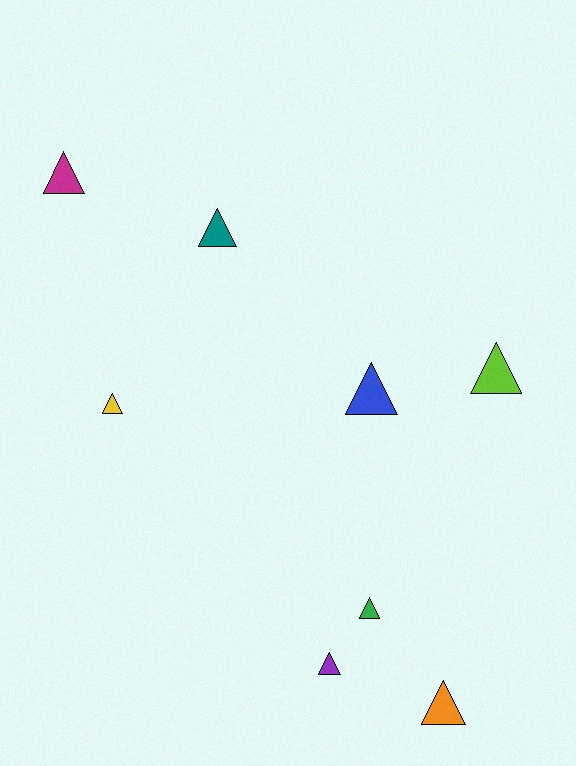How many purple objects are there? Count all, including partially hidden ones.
There is 1 purple object.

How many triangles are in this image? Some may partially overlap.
There are 8 triangles.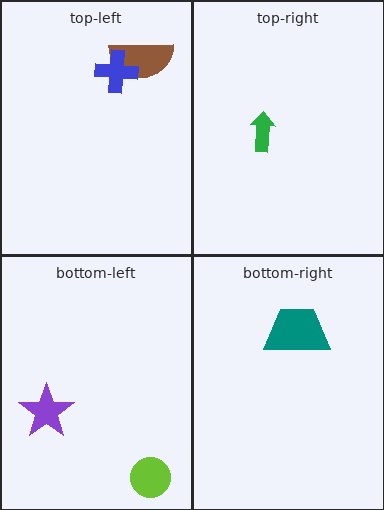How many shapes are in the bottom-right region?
1.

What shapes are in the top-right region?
The green arrow.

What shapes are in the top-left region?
The brown semicircle, the blue cross.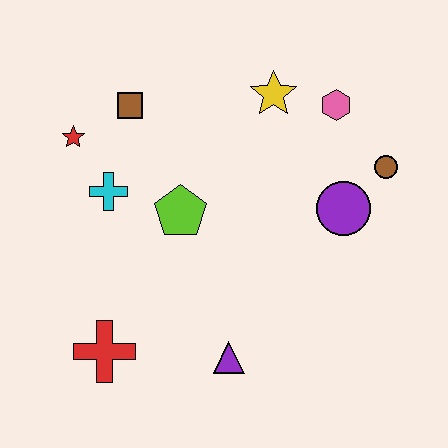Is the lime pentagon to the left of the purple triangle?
Yes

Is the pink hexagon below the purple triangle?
No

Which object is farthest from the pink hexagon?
The red cross is farthest from the pink hexagon.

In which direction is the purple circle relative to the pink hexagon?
The purple circle is below the pink hexagon.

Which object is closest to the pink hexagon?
The yellow star is closest to the pink hexagon.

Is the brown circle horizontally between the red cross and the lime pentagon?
No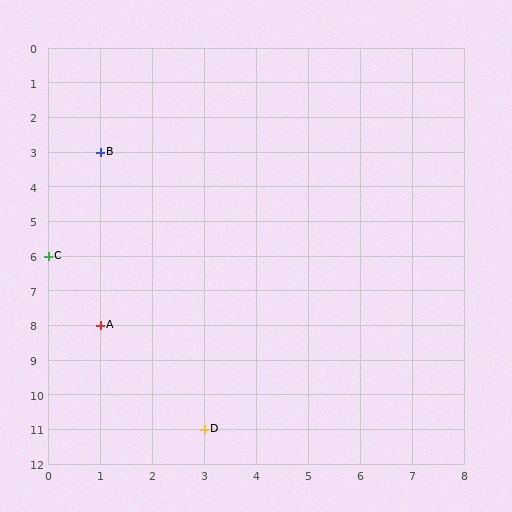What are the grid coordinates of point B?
Point B is at grid coordinates (1, 3).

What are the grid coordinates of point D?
Point D is at grid coordinates (3, 11).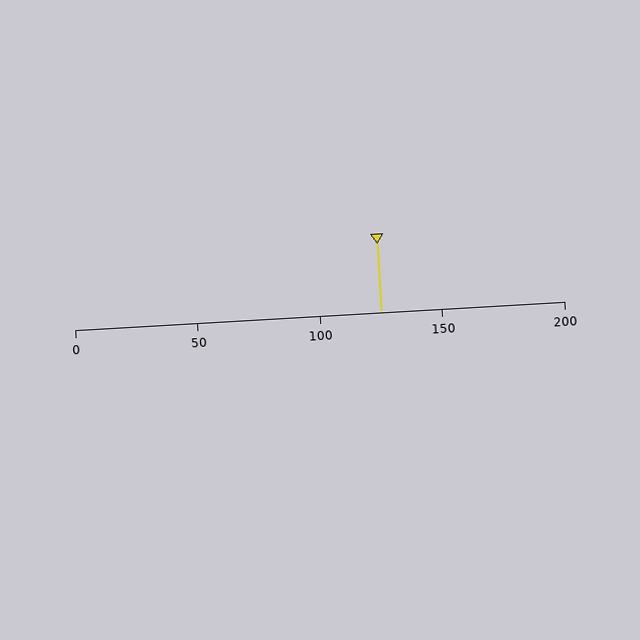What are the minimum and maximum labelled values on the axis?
The axis runs from 0 to 200.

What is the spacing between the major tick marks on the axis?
The major ticks are spaced 50 apart.